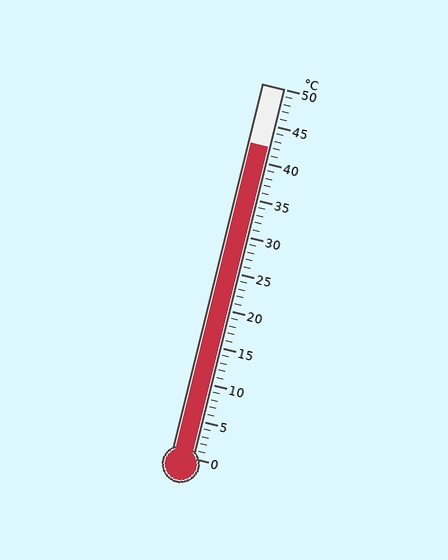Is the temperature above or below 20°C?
The temperature is above 20°C.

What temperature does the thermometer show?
The thermometer shows approximately 42°C.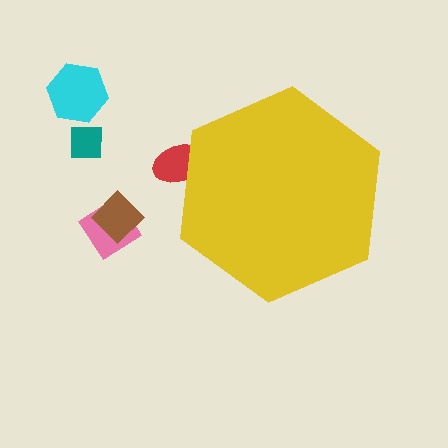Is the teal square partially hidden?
No, the teal square is fully visible.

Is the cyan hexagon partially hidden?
No, the cyan hexagon is fully visible.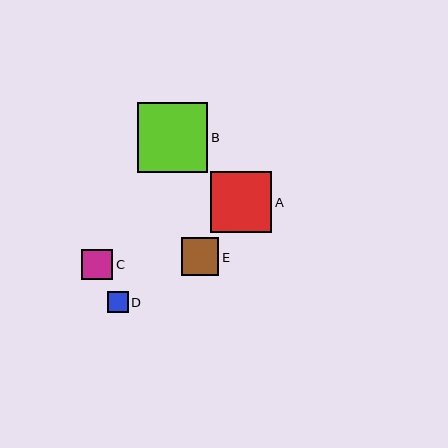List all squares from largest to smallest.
From largest to smallest: B, A, E, C, D.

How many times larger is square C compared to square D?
Square C is approximately 1.5 times the size of square D.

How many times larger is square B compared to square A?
Square B is approximately 1.1 times the size of square A.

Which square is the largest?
Square B is the largest with a size of approximately 70 pixels.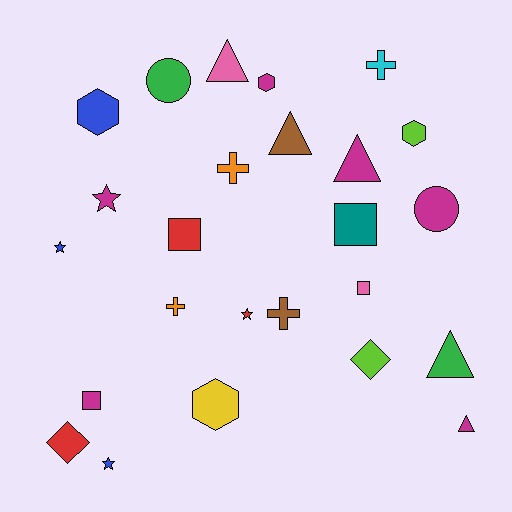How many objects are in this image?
There are 25 objects.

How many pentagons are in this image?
There are no pentagons.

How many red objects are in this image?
There are 3 red objects.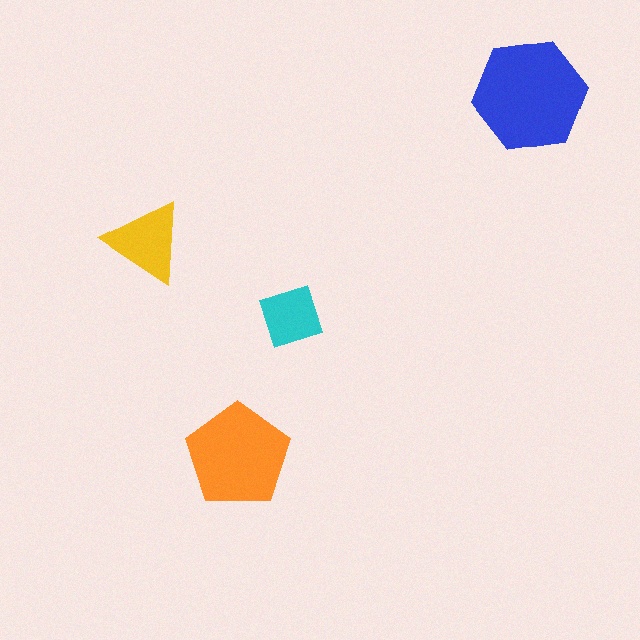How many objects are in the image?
There are 4 objects in the image.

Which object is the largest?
The blue hexagon.